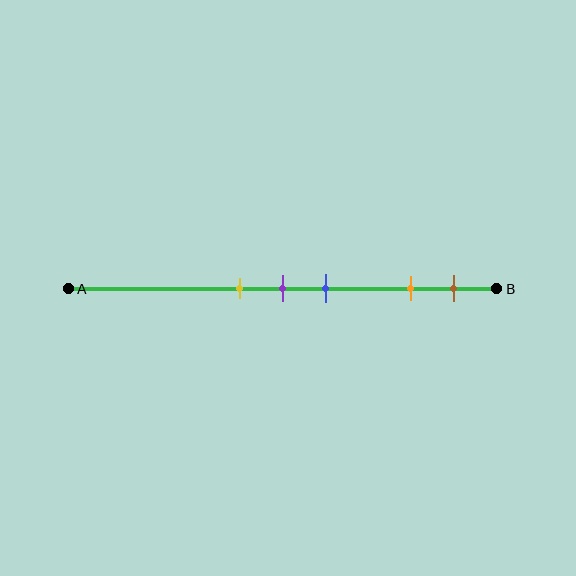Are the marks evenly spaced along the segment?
No, the marks are not evenly spaced.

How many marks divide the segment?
There are 5 marks dividing the segment.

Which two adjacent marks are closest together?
The yellow and purple marks are the closest adjacent pair.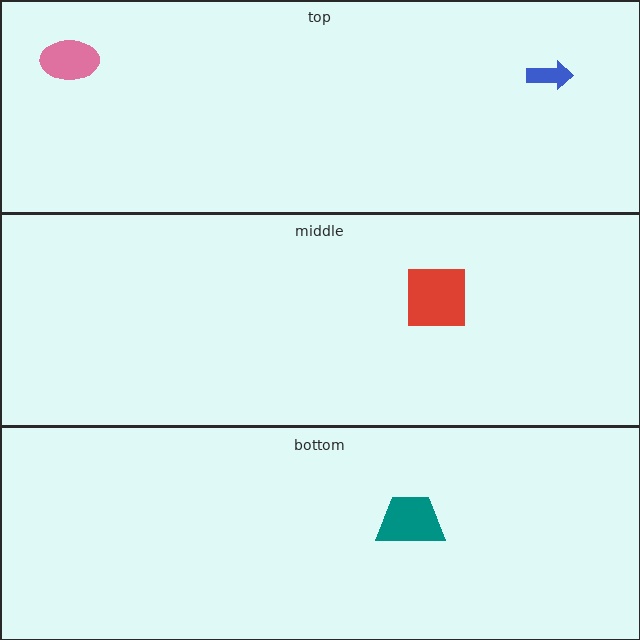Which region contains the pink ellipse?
The top region.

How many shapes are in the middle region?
1.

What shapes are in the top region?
The blue arrow, the pink ellipse.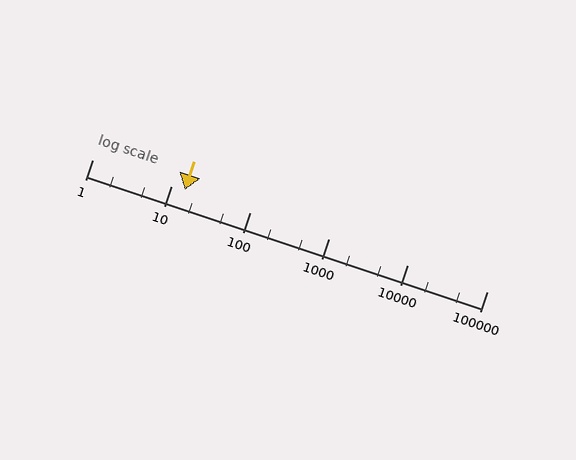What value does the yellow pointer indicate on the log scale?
The pointer indicates approximately 15.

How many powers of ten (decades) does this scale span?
The scale spans 5 decades, from 1 to 100000.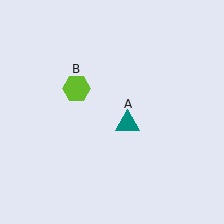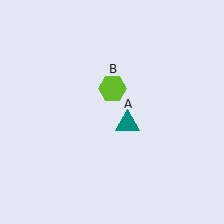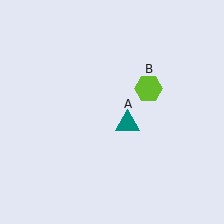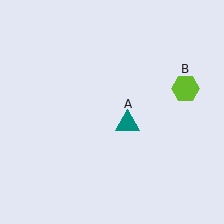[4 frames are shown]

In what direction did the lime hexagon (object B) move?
The lime hexagon (object B) moved right.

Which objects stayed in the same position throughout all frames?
Teal triangle (object A) remained stationary.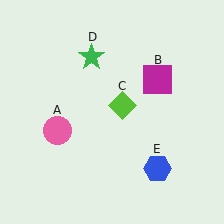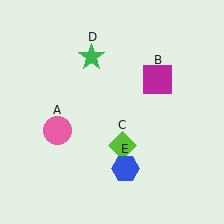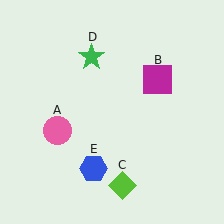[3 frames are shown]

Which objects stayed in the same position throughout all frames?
Pink circle (object A) and magenta square (object B) and green star (object D) remained stationary.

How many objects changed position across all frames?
2 objects changed position: lime diamond (object C), blue hexagon (object E).